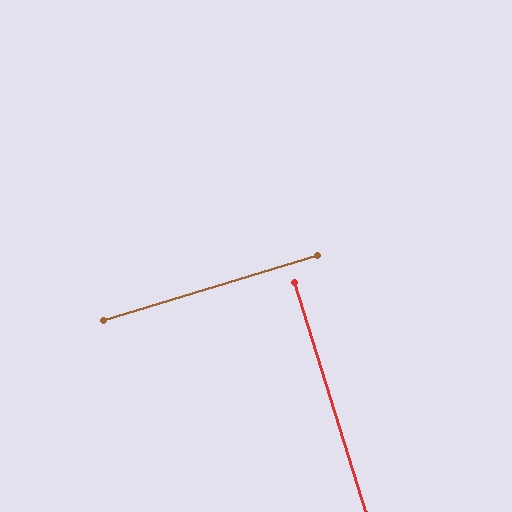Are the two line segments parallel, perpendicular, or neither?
Perpendicular — they meet at approximately 90°.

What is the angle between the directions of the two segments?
Approximately 90 degrees.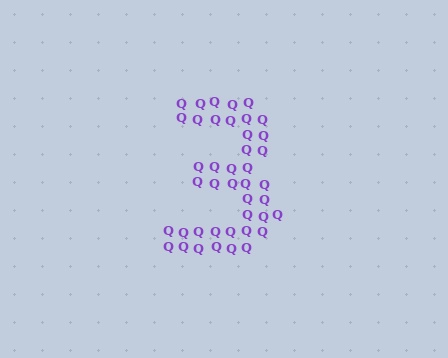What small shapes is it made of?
It is made of small letter Q's.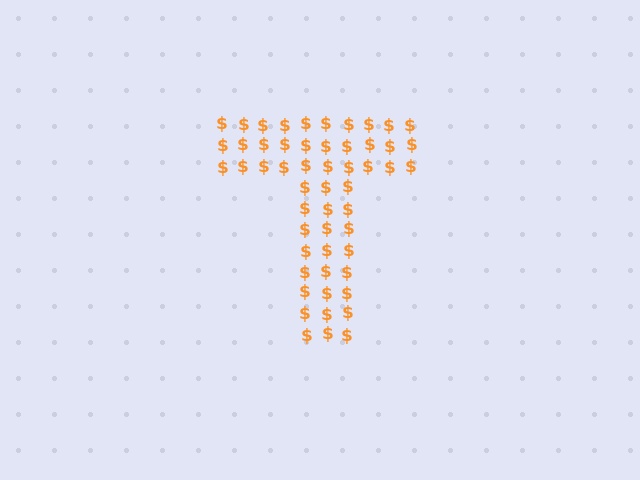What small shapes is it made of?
It is made of small dollar signs.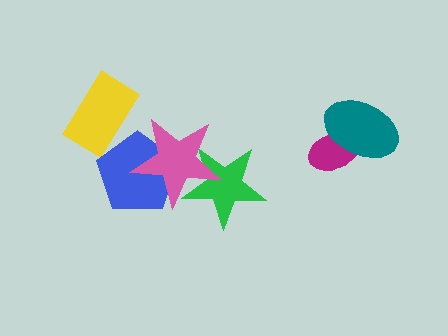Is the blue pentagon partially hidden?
Yes, it is partially covered by another shape.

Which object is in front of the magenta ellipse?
The teal ellipse is in front of the magenta ellipse.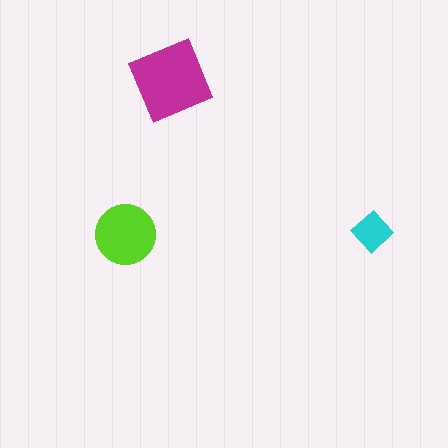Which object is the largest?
The magenta diamond.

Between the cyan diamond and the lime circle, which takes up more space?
The lime circle.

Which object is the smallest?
The cyan diamond.